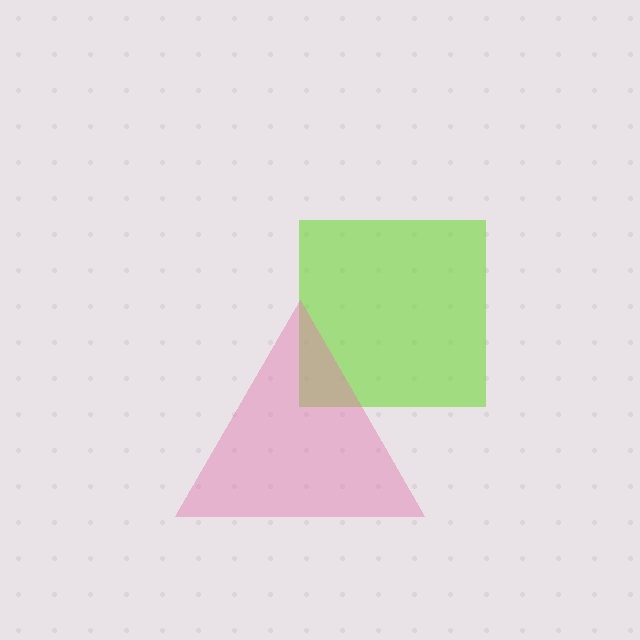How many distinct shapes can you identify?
There are 2 distinct shapes: a lime square, a pink triangle.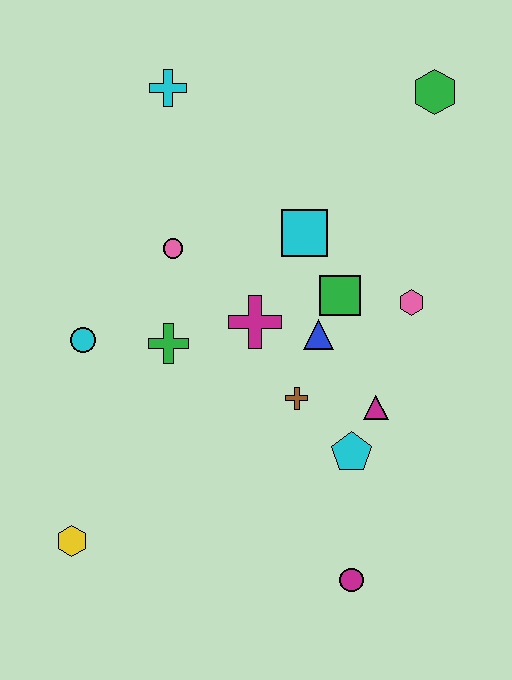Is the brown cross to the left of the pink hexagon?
Yes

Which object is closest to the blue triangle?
The green square is closest to the blue triangle.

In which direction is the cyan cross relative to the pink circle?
The cyan cross is above the pink circle.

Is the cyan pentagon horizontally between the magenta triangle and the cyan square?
Yes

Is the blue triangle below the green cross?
No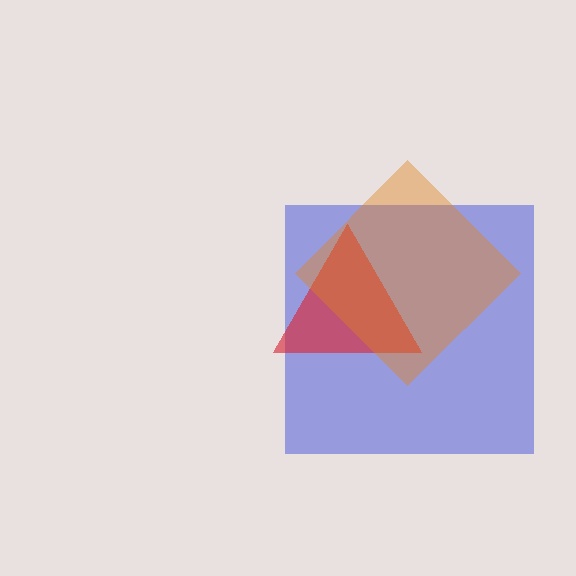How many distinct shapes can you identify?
There are 3 distinct shapes: a blue square, a red triangle, an orange diamond.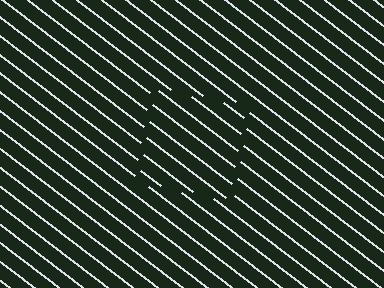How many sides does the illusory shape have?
4 sides — the line-ends trace a square.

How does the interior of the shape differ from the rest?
The interior of the shape contains the same grating, shifted by half a period — the contour is defined by the phase discontinuity where line-ends from the inner and outer gratings abut.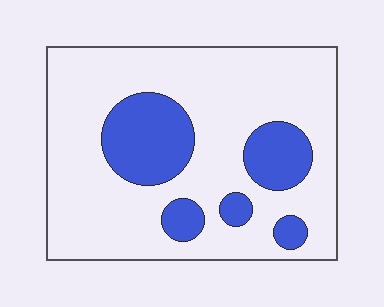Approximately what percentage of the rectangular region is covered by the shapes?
Approximately 25%.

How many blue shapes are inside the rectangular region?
5.